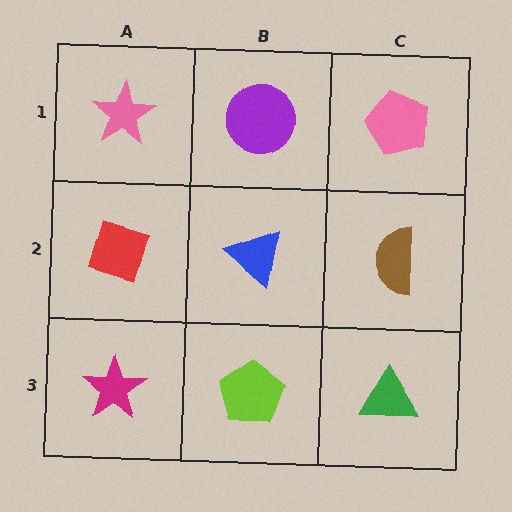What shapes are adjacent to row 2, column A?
A pink star (row 1, column A), a magenta star (row 3, column A), a blue triangle (row 2, column B).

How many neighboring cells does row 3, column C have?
2.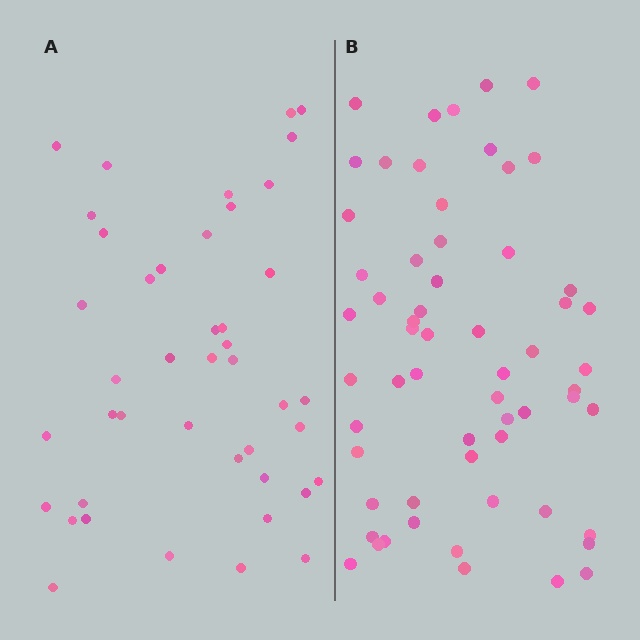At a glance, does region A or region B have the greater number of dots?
Region B (the right region) has more dots.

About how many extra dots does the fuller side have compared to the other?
Region B has approximately 15 more dots than region A.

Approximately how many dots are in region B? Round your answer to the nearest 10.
About 60 dots.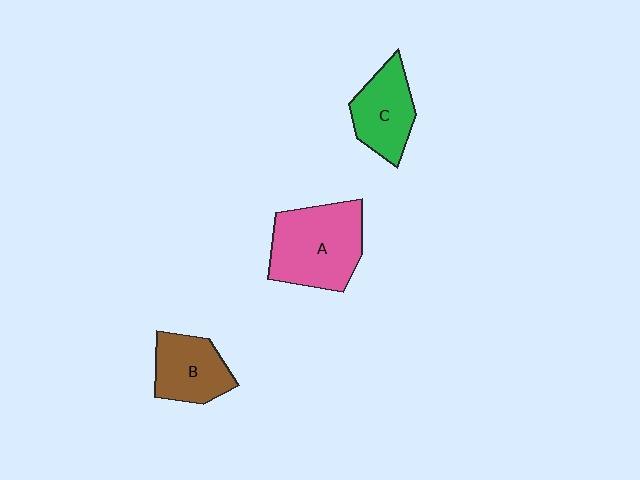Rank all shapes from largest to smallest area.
From largest to smallest: A (pink), C (green), B (brown).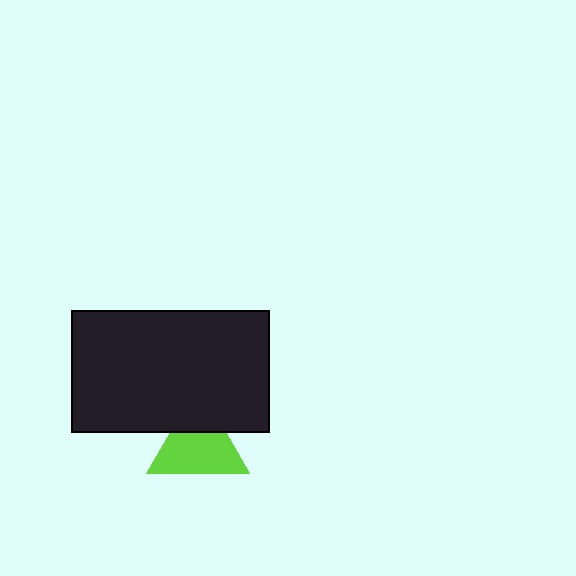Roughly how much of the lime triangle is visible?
Most of it is visible (roughly 69%).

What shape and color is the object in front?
The object in front is a black rectangle.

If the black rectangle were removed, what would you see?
You would see the complete lime triangle.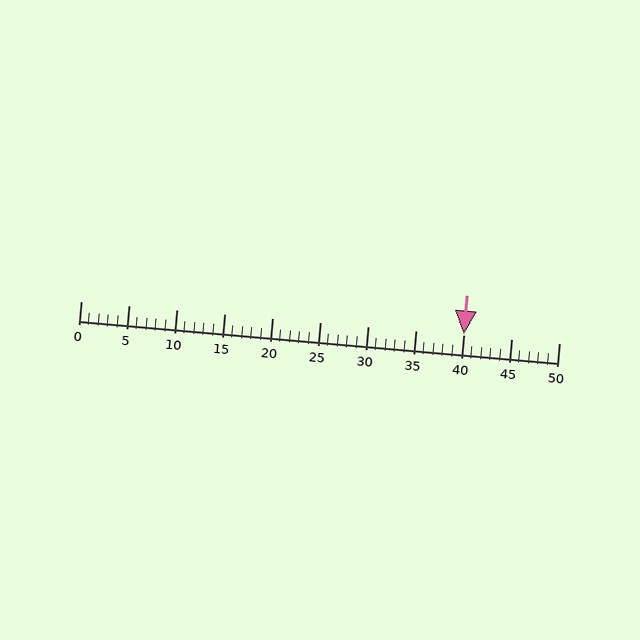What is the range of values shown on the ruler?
The ruler shows values from 0 to 50.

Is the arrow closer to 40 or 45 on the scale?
The arrow is closer to 40.